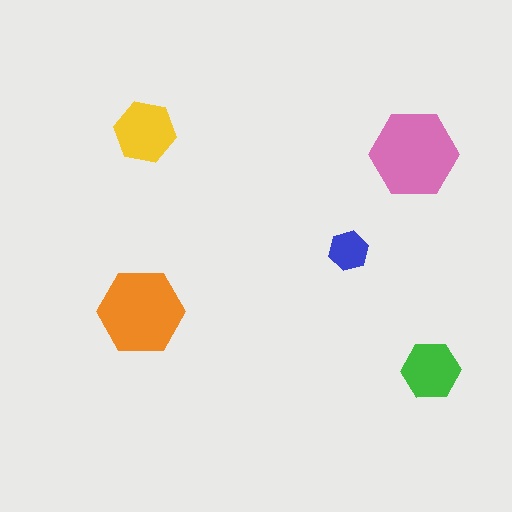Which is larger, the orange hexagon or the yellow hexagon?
The orange one.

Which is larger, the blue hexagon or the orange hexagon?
The orange one.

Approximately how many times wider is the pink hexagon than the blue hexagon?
About 2 times wider.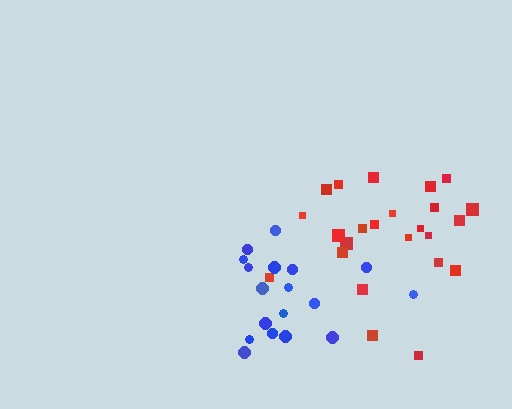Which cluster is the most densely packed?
Red.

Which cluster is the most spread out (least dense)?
Blue.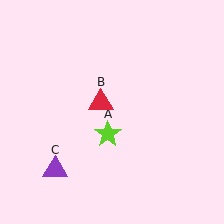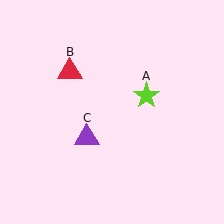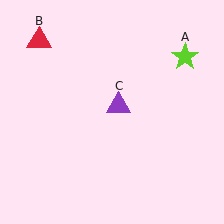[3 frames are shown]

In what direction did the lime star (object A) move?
The lime star (object A) moved up and to the right.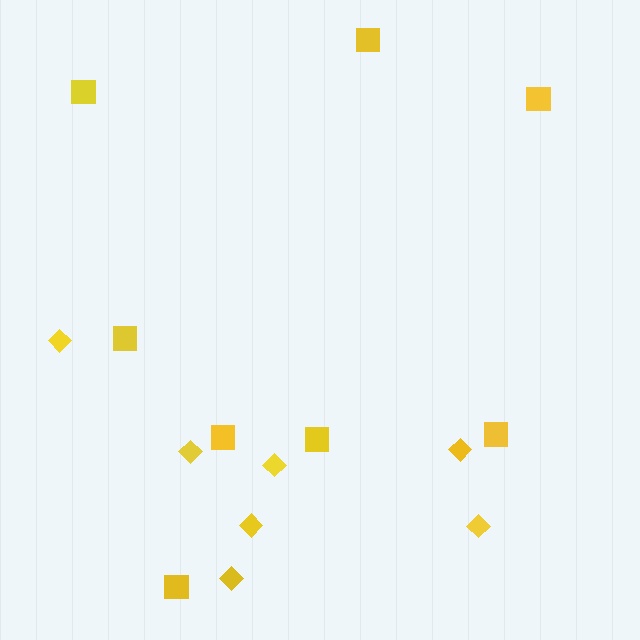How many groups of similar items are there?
There are 2 groups: one group of squares (8) and one group of diamonds (7).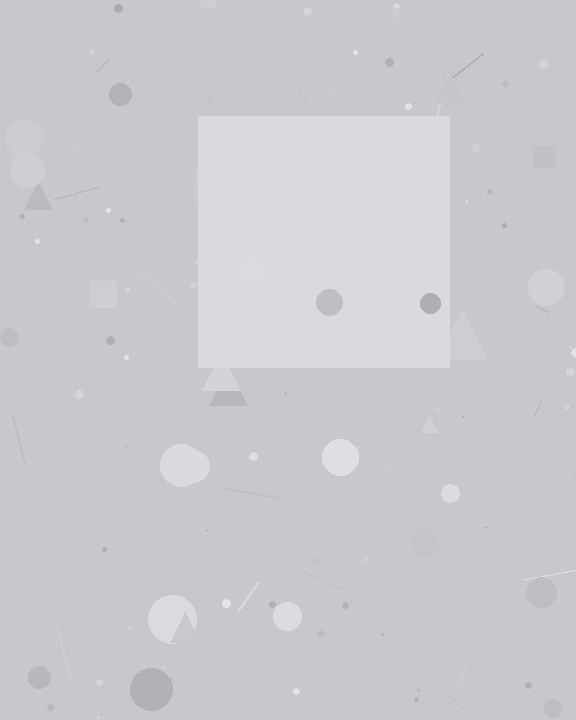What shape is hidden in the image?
A square is hidden in the image.